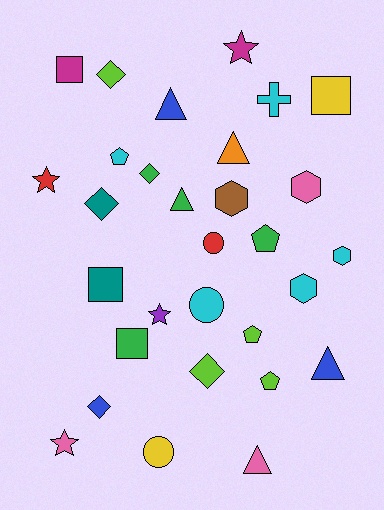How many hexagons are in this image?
There are 4 hexagons.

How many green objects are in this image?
There are 4 green objects.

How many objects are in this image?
There are 30 objects.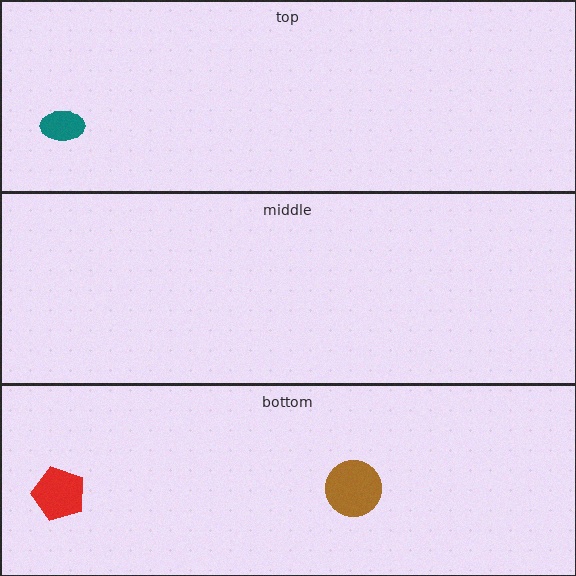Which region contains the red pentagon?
The bottom region.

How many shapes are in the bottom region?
2.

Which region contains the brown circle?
The bottom region.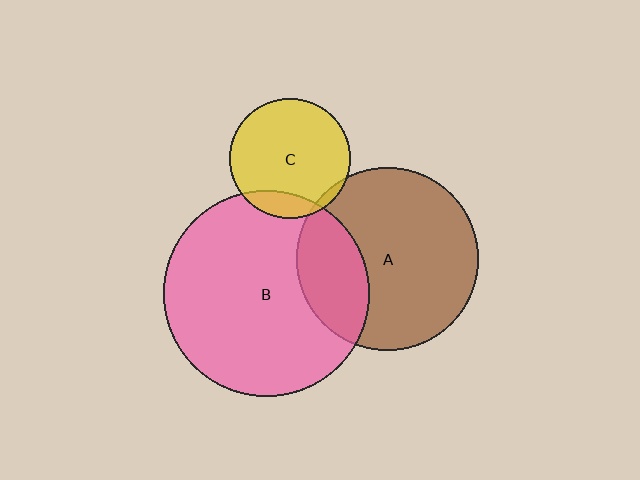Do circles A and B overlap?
Yes.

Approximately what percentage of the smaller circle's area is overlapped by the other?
Approximately 25%.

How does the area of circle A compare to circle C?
Approximately 2.3 times.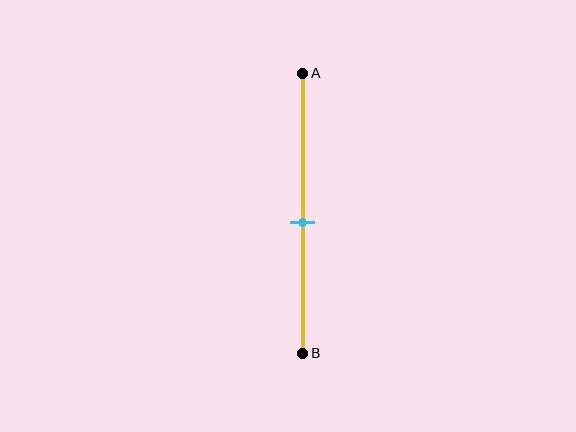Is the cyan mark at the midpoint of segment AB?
No, the mark is at about 55% from A, not at the 50% midpoint.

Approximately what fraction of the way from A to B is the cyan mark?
The cyan mark is approximately 55% of the way from A to B.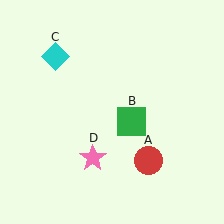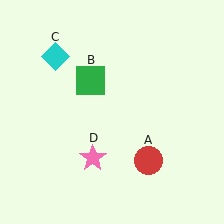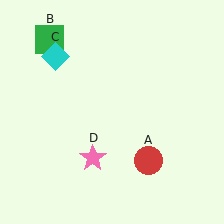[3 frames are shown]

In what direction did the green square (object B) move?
The green square (object B) moved up and to the left.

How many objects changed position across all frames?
1 object changed position: green square (object B).